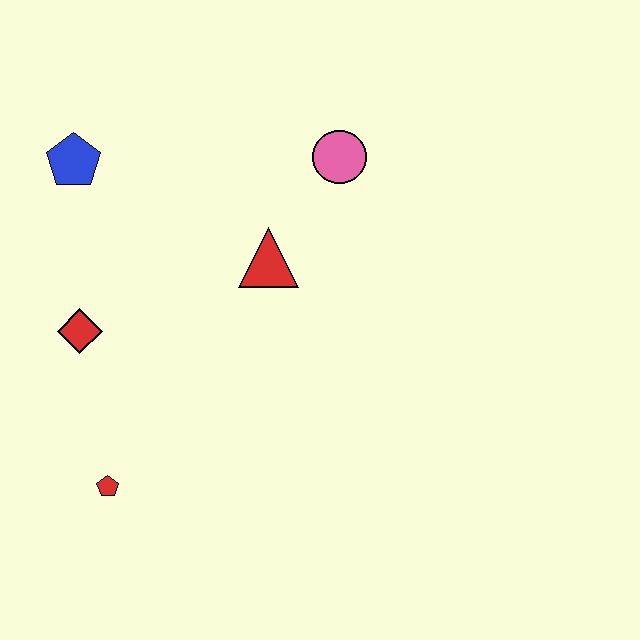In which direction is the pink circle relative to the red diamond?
The pink circle is to the right of the red diamond.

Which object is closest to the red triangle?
The pink circle is closest to the red triangle.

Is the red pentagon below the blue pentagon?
Yes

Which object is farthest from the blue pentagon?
The red pentagon is farthest from the blue pentagon.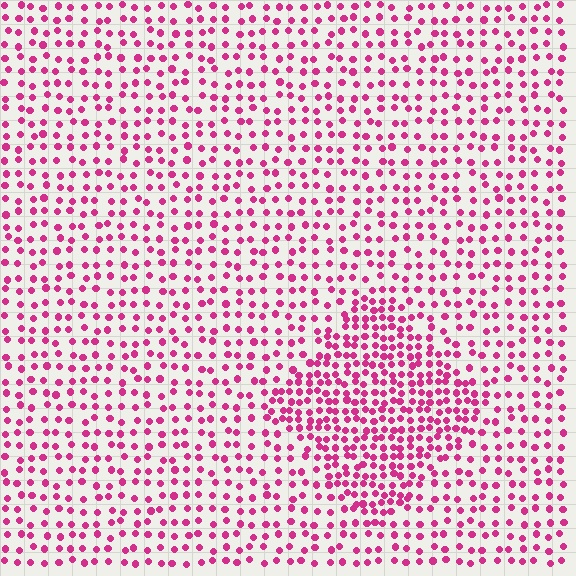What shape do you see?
I see a diamond.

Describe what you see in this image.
The image contains small magenta elements arranged at two different densities. A diamond-shaped region is visible where the elements are more densely packed than the surrounding area.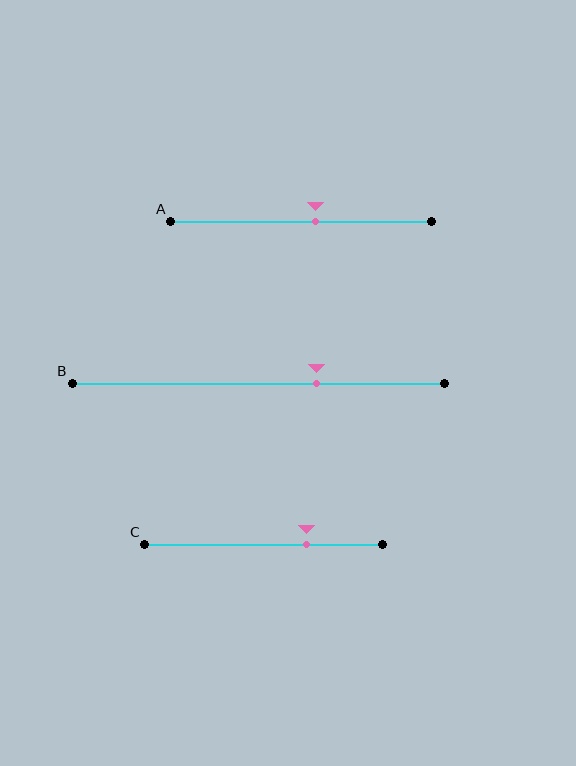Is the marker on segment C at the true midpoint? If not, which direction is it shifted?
No, the marker on segment C is shifted to the right by about 18% of the segment length.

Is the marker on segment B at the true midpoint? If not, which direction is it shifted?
No, the marker on segment B is shifted to the right by about 16% of the segment length.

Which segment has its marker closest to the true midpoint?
Segment A has its marker closest to the true midpoint.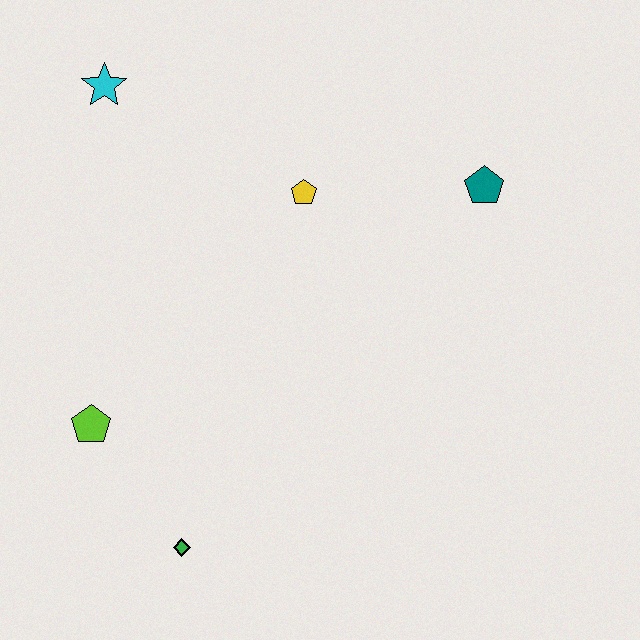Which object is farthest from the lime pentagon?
The teal pentagon is farthest from the lime pentagon.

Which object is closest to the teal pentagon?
The yellow pentagon is closest to the teal pentagon.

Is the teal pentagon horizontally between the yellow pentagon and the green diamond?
No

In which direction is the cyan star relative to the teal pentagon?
The cyan star is to the left of the teal pentagon.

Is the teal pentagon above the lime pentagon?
Yes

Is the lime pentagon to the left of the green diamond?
Yes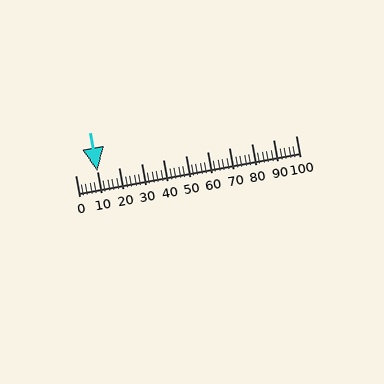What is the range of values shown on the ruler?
The ruler shows values from 0 to 100.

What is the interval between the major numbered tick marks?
The major tick marks are spaced 10 units apart.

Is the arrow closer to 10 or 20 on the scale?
The arrow is closer to 10.